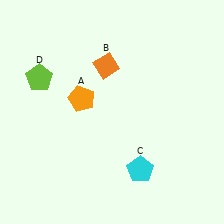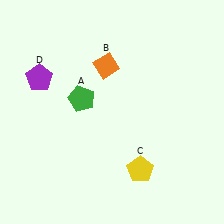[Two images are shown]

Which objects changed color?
A changed from orange to green. C changed from cyan to yellow. D changed from lime to purple.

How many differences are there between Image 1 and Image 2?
There are 3 differences between the two images.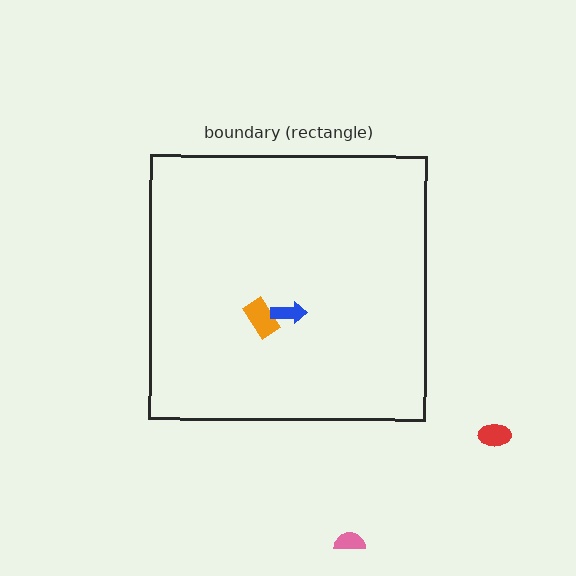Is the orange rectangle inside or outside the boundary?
Inside.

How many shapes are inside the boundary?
2 inside, 2 outside.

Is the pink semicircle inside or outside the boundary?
Outside.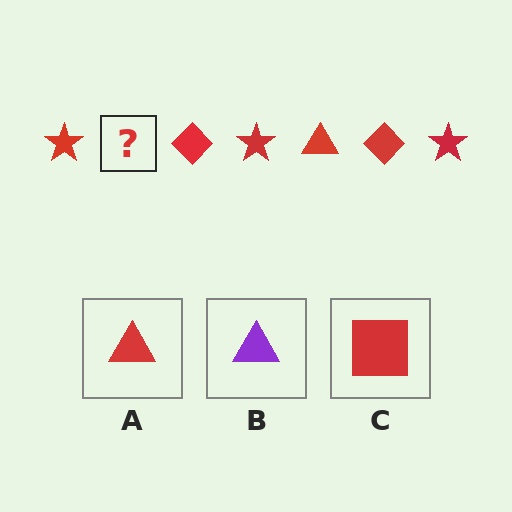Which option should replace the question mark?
Option A.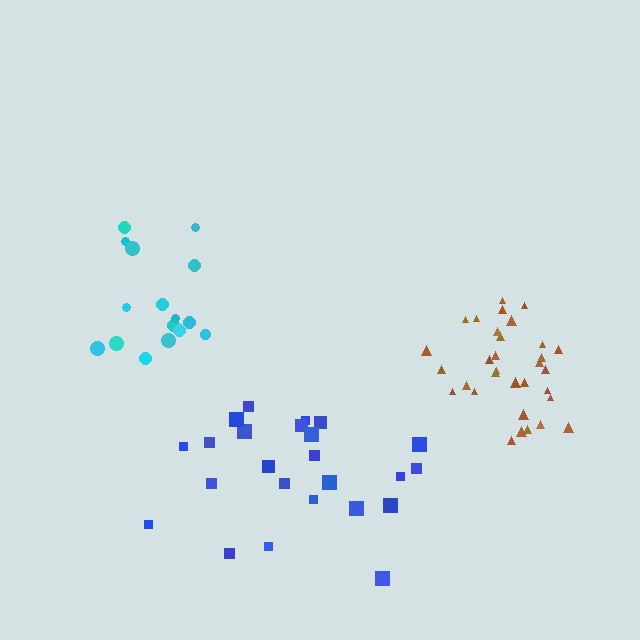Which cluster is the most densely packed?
Brown.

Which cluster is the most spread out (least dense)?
Blue.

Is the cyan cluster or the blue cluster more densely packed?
Cyan.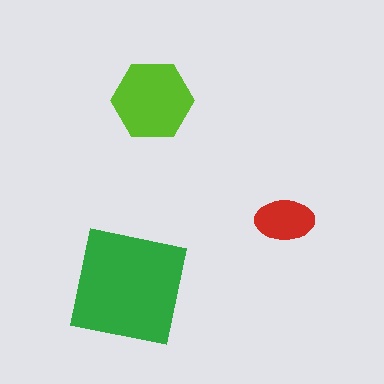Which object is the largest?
The green square.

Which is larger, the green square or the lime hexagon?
The green square.